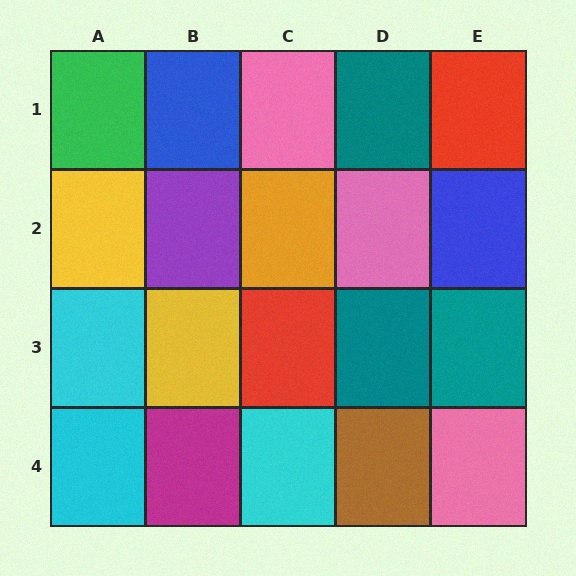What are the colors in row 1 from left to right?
Green, blue, pink, teal, red.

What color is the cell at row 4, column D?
Brown.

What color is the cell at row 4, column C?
Cyan.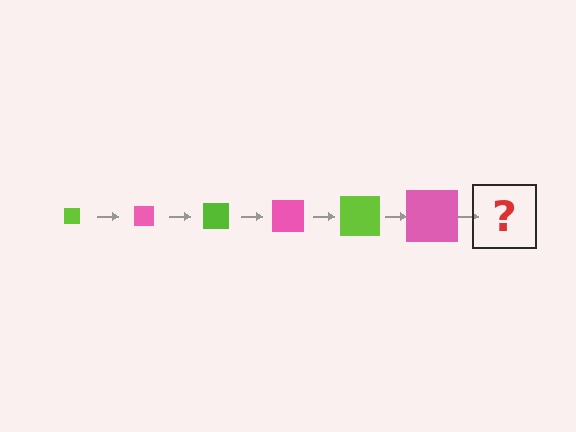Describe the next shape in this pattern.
It should be a lime square, larger than the previous one.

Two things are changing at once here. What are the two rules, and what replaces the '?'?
The two rules are that the square grows larger each step and the color cycles through lime and pink. The '?' should be a lime square, larger than the previous one.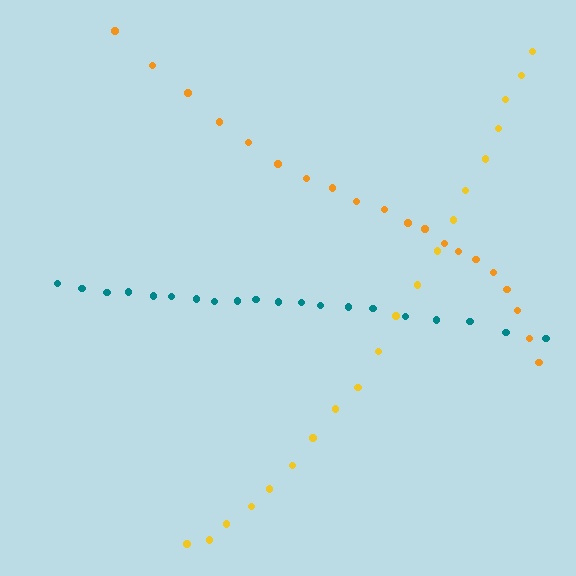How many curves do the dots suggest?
There are 3 distinct paths.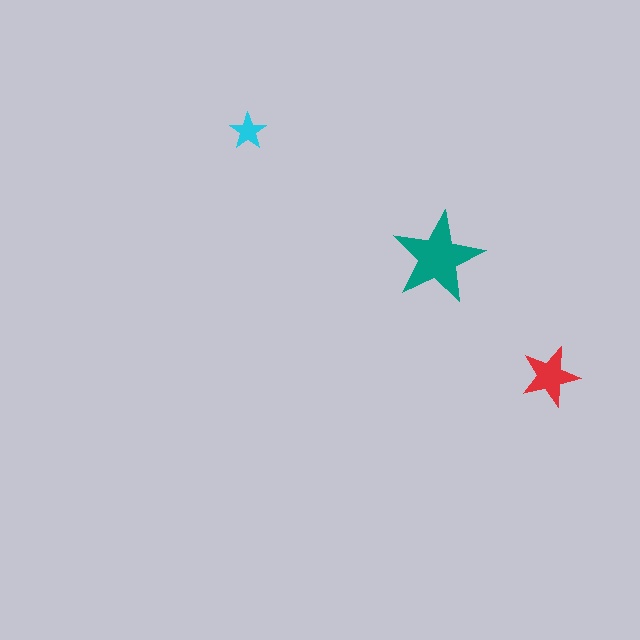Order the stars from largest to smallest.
the teal one, the red one, the cyan one.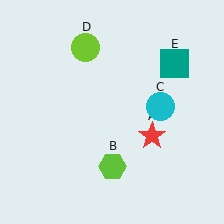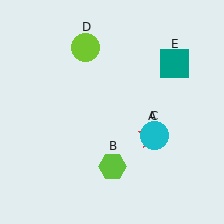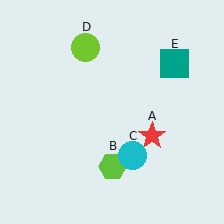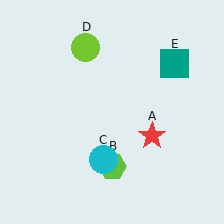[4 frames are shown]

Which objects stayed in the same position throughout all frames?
Red star (object A) and lime hexagon (object B) and lime circle (object D) and teal square (object E) remained stationary.